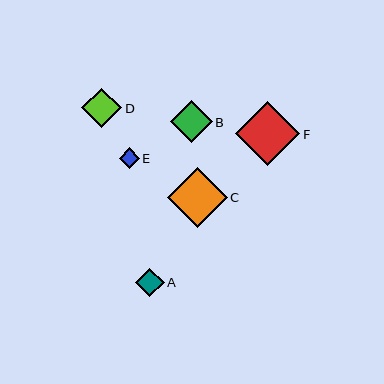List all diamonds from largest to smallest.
From largest to smallest: F, C, B, D, A, E.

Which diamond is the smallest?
Diamond E is the smallest with a size of approximately 20 pixels.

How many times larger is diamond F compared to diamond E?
Diamond F is approximately 3.2 times the size of diamond E.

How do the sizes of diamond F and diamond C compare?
Diamond F and diamond C are approximately the same size.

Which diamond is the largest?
Diamond F is the largest with a size of approximately 64 pixels.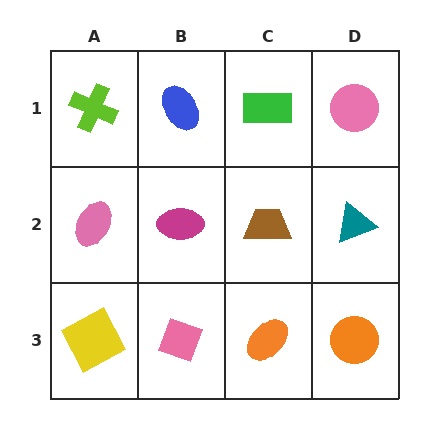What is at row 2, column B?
A magenta ellipse.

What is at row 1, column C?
A green rectangle.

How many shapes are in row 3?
4 shapes.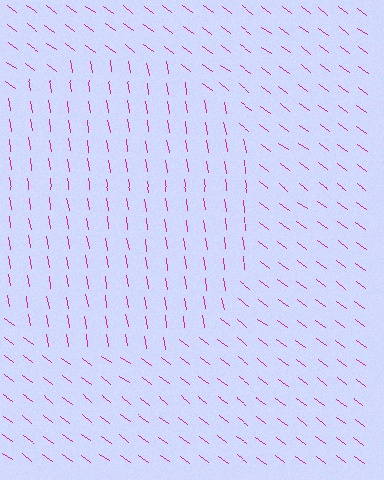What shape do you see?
I see a circle.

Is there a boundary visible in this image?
Yes, there is a texture boundary formed by a change in line orientation.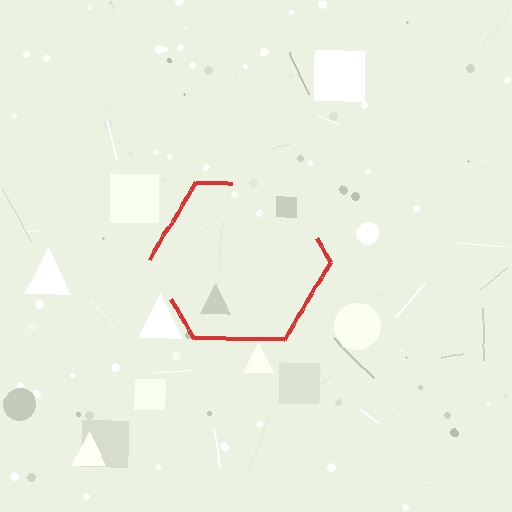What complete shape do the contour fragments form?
The contour fragments form a hexagon.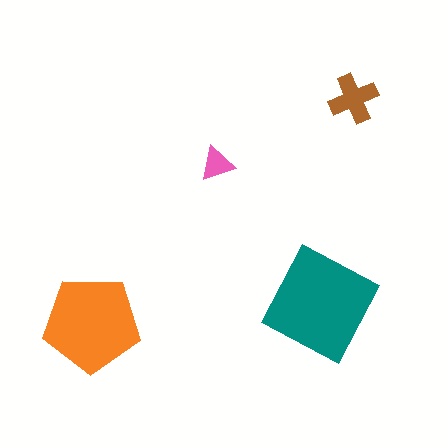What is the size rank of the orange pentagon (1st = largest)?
2nd.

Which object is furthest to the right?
The brown cross is rightmost.